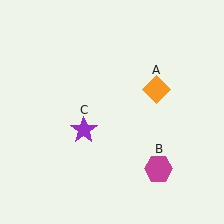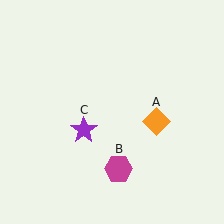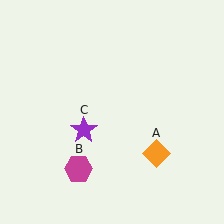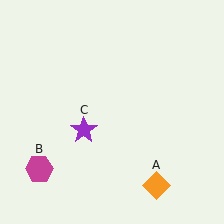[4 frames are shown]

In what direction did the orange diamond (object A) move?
The orange diamond (object A) moved down.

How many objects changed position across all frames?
2 objects changed position: orange diamond (object A), magenta hexagon (object B).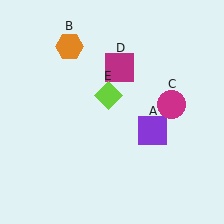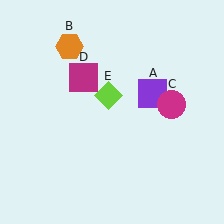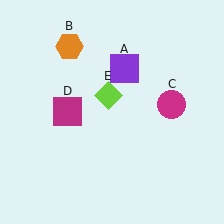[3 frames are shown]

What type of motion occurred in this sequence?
The purple square (object A), magenta square (object D) rotated counterclockwise around the center of the scene.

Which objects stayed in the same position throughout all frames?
Orange hexagon (object B) and magenta circle (object C) and lime diamond (object E) remained stationary.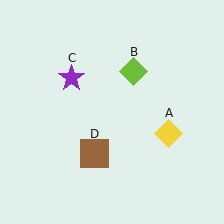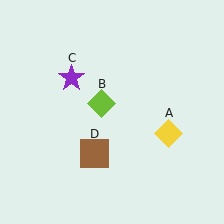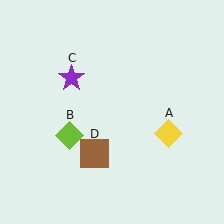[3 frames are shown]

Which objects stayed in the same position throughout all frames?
Yellow diamond (object A) and purple star (object C) and brown square (object D) remained stationary.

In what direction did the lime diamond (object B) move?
The lime diamond (object B) moved down and to the left.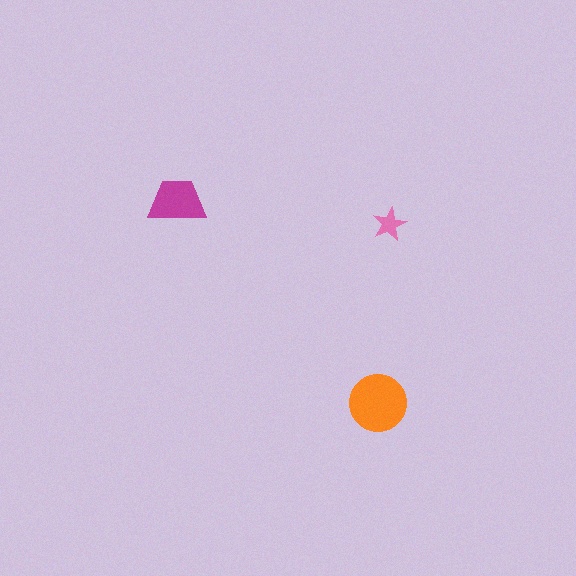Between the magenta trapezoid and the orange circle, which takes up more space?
The orange circle.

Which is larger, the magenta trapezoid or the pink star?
The magenta trapezoid.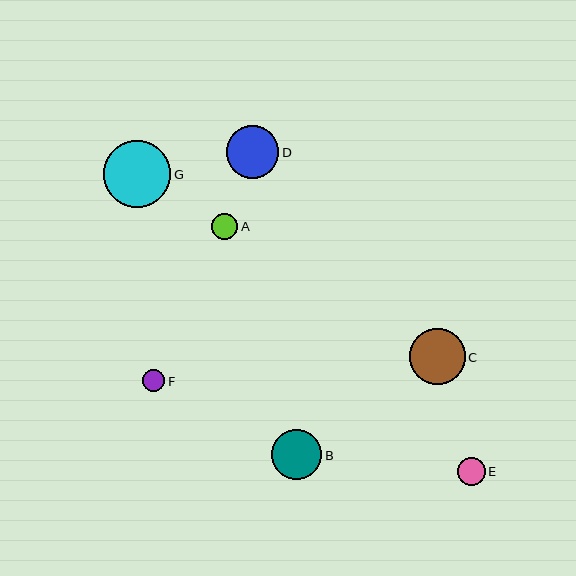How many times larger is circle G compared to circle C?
Circle G is approximately 1.2 times the size of circle C.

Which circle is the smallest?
Circle F is the smallest with a size of approximately 22 pixels.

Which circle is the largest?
Circle G is the largest with a size of approximately 67 pixels.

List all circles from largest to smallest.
From largest to smallest: G, C, D, B, E, A, F.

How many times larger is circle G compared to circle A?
Circle G is approximately 2.6 times the size of circle A.